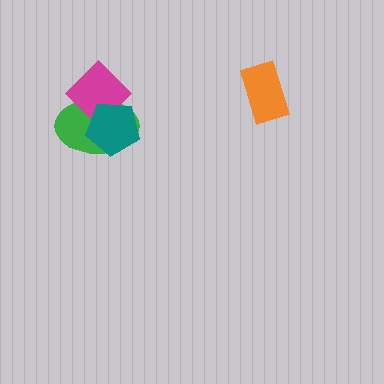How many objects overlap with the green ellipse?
2 objects overlap with the green ellipse.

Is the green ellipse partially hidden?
Yes, it is partially covered by another shape.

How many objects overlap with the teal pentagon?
2 objects overlap with the teal pentagon.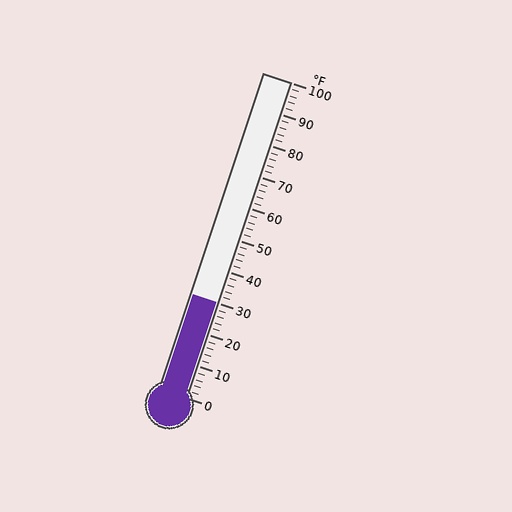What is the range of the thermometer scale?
The thermometer scale ranges from 0°F to 100°F.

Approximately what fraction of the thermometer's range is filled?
The thermometer is filled to approximately 30% of its range.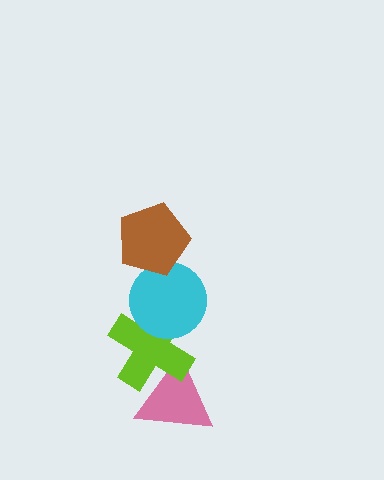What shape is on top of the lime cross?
The cyan circle is on top of the lime cross.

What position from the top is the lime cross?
The lime cross is 3rd from the top.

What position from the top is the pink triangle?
The pink triangle is 4th from the top.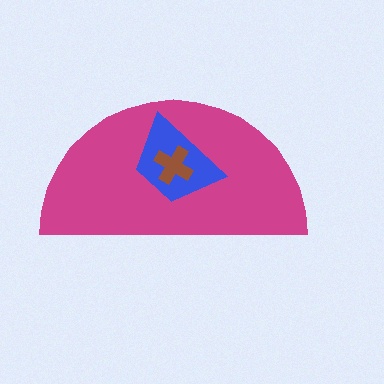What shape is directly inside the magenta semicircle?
The blue trapezoid.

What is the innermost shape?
The brown cross.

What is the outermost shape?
The magenta semicircle.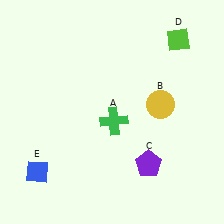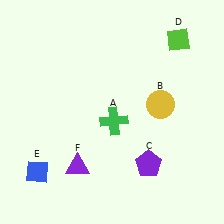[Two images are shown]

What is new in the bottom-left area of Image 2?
A purple triangle (F) was added in the bottom-left area of Image 2.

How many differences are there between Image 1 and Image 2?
There is 1 difference between the two images.